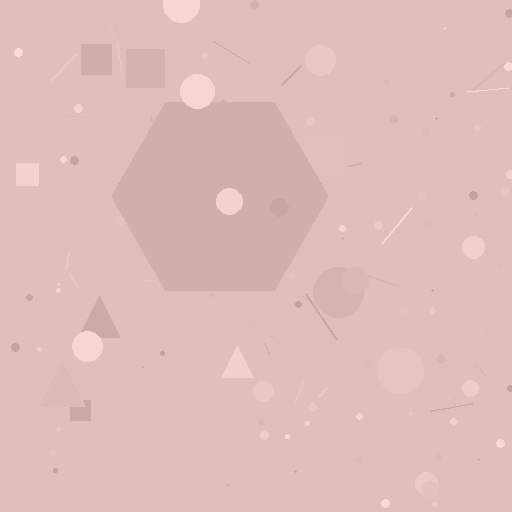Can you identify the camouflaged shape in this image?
The camouflaged shape is a hexagon.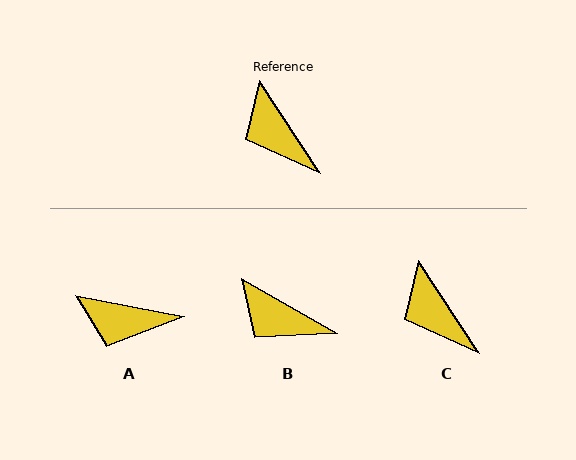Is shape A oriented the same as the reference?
No, it is off by about 46 degrees.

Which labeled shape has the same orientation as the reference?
C.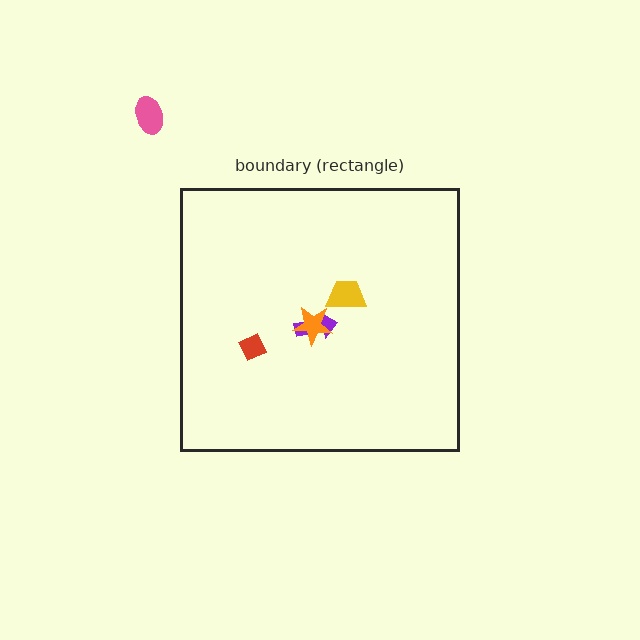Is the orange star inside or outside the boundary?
Inside.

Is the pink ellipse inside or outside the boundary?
Outside.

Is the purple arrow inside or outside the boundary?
Inside.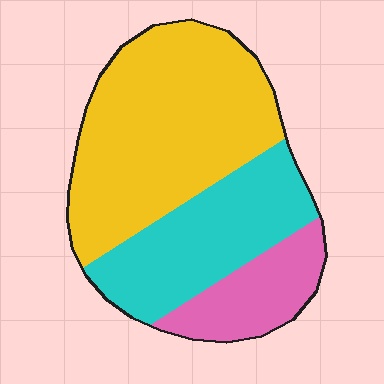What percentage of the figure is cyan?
Cyan takes up between a quarter and a half of the figure.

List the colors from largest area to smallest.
From largest to smallest: yellow, cyan, pink.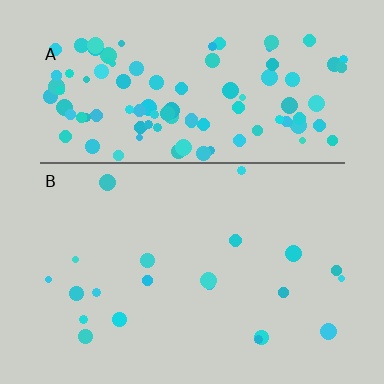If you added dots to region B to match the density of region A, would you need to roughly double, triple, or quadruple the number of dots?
Approximately quadruple.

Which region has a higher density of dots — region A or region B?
A (the top).